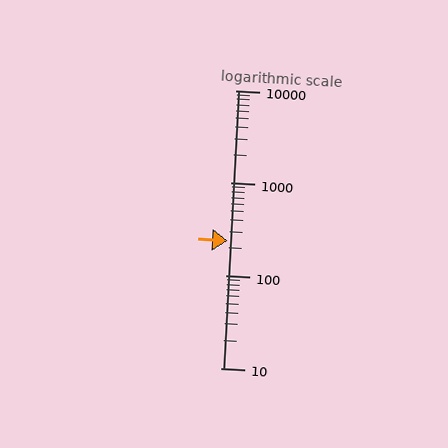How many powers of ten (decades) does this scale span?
The scale spans 3 decades, from 10 to 10000.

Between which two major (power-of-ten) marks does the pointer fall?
The pointer is between 100 and 1000.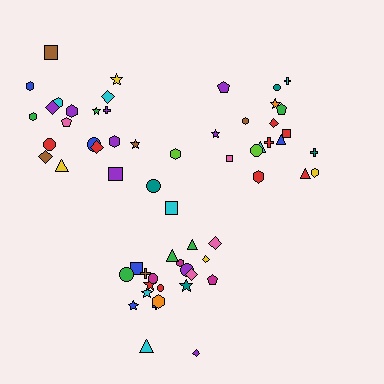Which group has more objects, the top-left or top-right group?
The top-left group.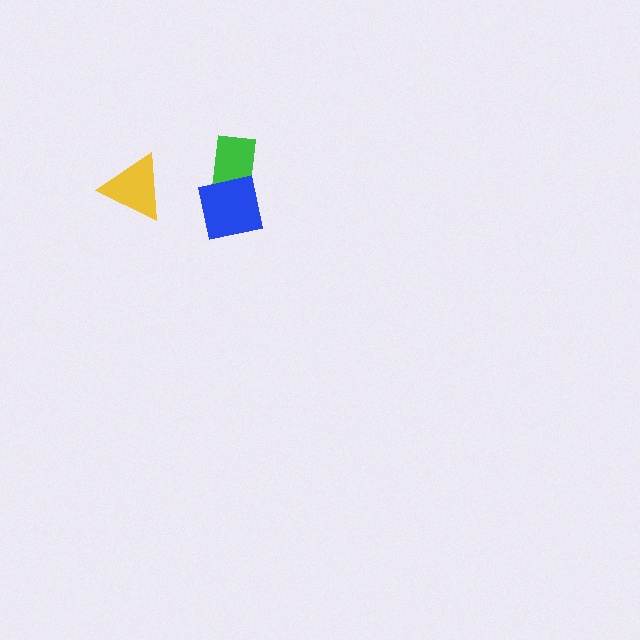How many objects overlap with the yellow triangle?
0 objects overlap with the yellow triangle.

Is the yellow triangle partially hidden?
No, no other shape covers it.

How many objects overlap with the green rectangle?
1 object overlaps with the green rectangle.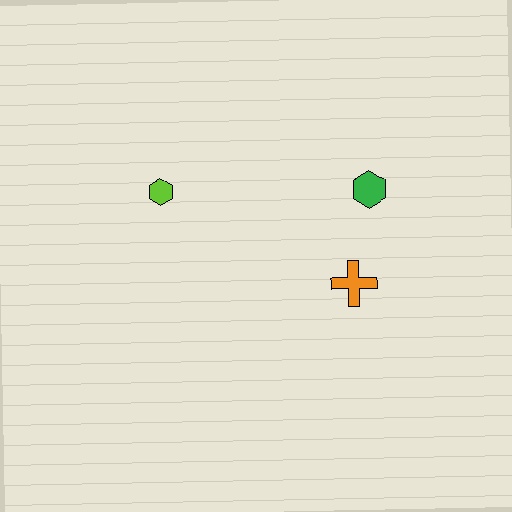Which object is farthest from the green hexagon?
The lime hexagon is farthest from the green hexagon.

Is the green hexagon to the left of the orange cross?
No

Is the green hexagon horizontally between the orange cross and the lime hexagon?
No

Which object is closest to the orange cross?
The green hexagon is closest to the orange cross.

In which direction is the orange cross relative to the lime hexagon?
The orange cross is to the right of the lime hexagon.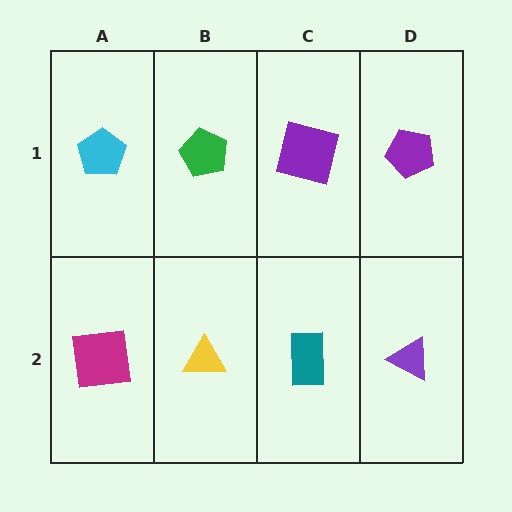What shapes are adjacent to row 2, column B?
A green pentagon (row 1, column B), a magenta square (row 2, column A), a teal rectangle (row 2, column C).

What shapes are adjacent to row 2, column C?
A purple square (row 1, column C), a yellow triangle (row 2, column B), a purple triangle (row 2, column D).